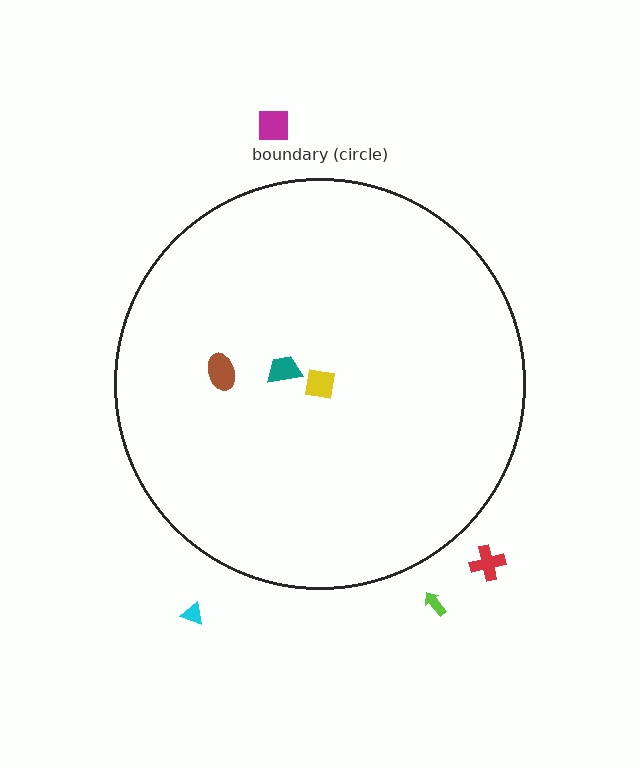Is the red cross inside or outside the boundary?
Outside.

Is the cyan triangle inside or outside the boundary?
Outside.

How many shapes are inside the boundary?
3 inside, 4 outside.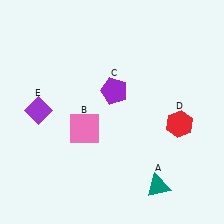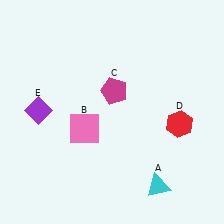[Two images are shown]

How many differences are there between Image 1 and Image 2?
There are 2 differences between the two images.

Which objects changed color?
A changed from teal to cyan. C changed from purple to magenta.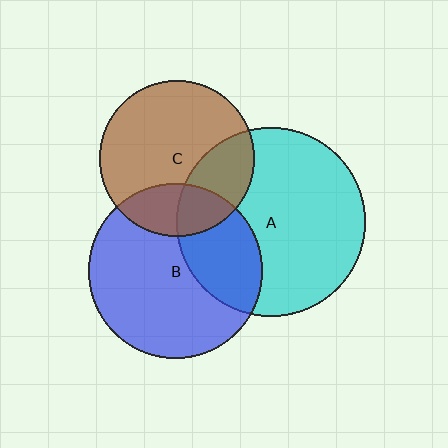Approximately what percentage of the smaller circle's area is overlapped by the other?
Approximately 25%.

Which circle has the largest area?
Circle A (cyan).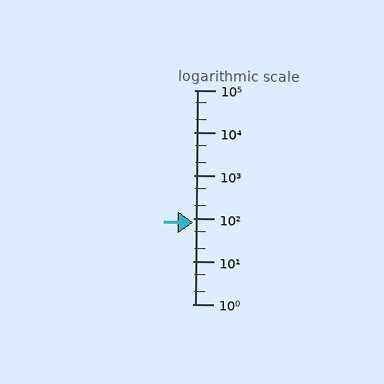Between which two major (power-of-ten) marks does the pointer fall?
The pointer is between 10 and 100.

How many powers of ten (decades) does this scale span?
The scale spans 5 decades, from 1 to 100000.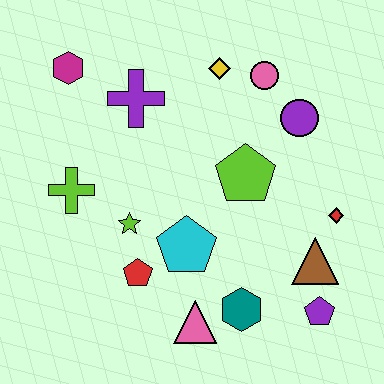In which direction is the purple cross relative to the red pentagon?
The purple cross is above the red pentagon.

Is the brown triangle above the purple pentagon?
Yes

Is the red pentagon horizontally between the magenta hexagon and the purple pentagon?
Yes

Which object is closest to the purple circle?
The pink circle is closest to the purple circle.